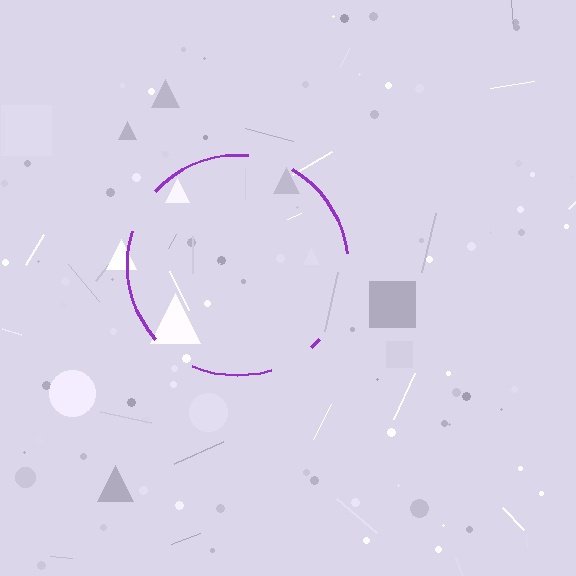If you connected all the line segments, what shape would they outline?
They would outline a circle.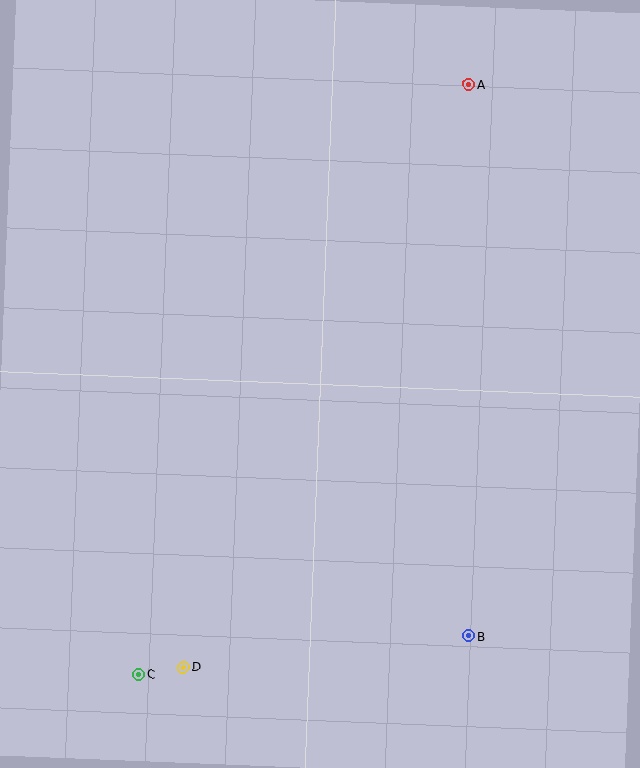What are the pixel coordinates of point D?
Point D is at (184, 667).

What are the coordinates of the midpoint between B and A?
The midpoint between B and A is at (469, 360).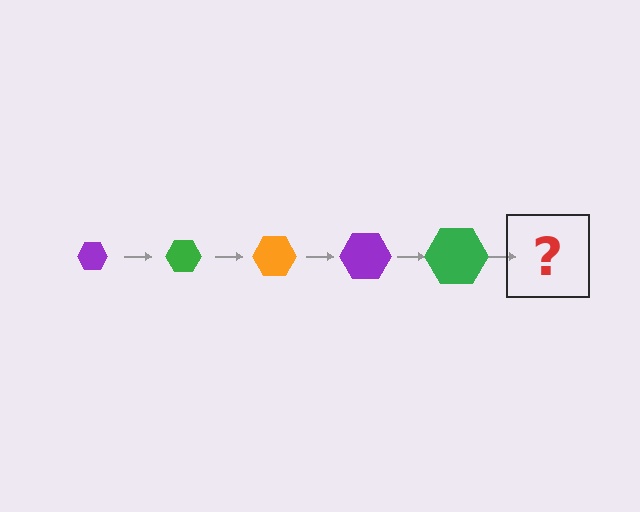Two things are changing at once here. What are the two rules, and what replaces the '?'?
The two rules are that the hexagon grows larger each step and the color cycles through purple, green, and orange. The '?' should be an orange hexagon, larger than the previous one.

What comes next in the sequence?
The next element should be an orange hexagon, larger than the previous one.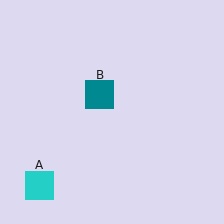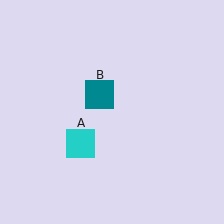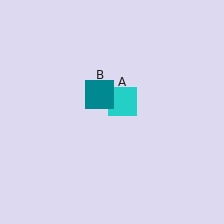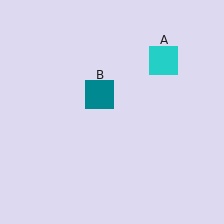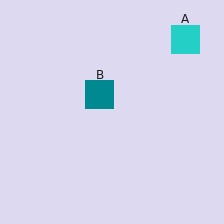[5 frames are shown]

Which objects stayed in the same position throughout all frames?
Teal square (object B) remained stationary.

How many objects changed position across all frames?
1 object changed position: cyan square (object A).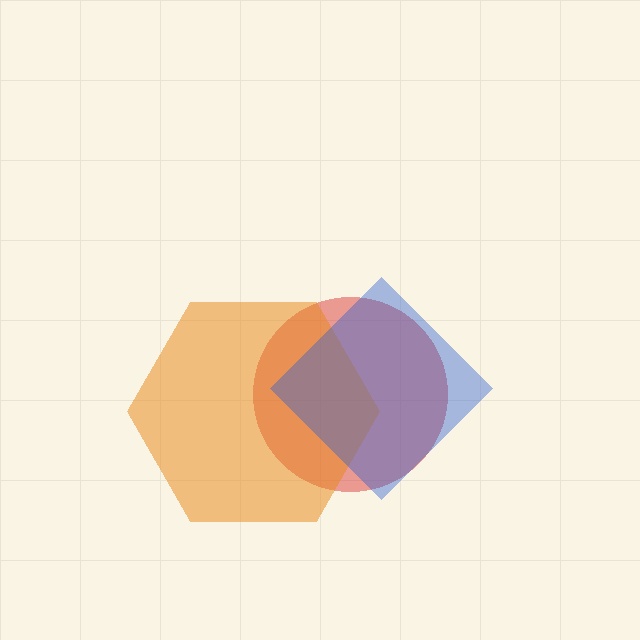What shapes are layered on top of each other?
The layered shapes are: a red circle, an orange hexagon, a blue diamond.